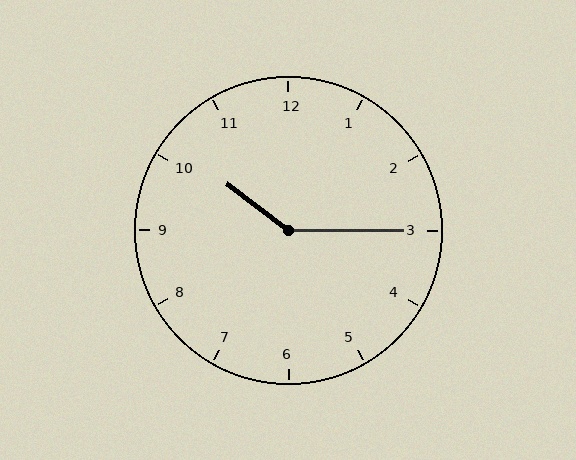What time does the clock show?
10:15.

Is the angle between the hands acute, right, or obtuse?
It is obtuse.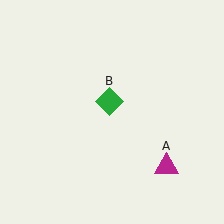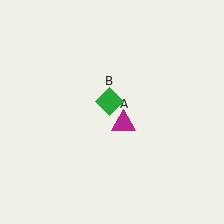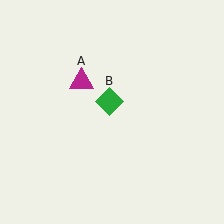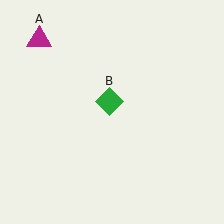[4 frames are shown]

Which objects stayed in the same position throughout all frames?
Green diamond (object B) remained stationary.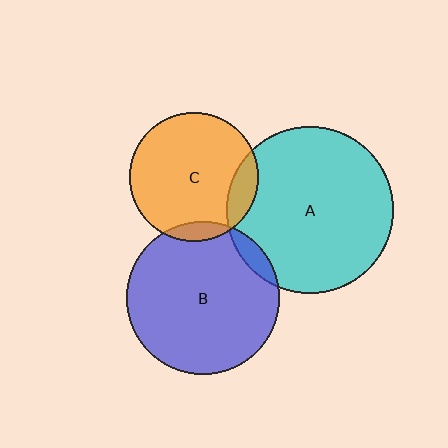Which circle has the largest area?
Circle A (cyan).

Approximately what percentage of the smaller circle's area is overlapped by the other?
Approximately 10%.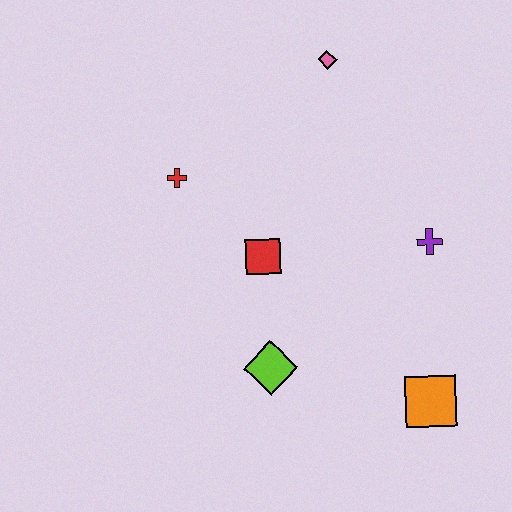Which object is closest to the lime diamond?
The red square is closest to the lime diamond.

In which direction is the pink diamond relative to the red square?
The pink diamond is above the red square.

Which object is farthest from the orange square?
The pink diamond is farthest from the orange square.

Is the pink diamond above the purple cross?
Yes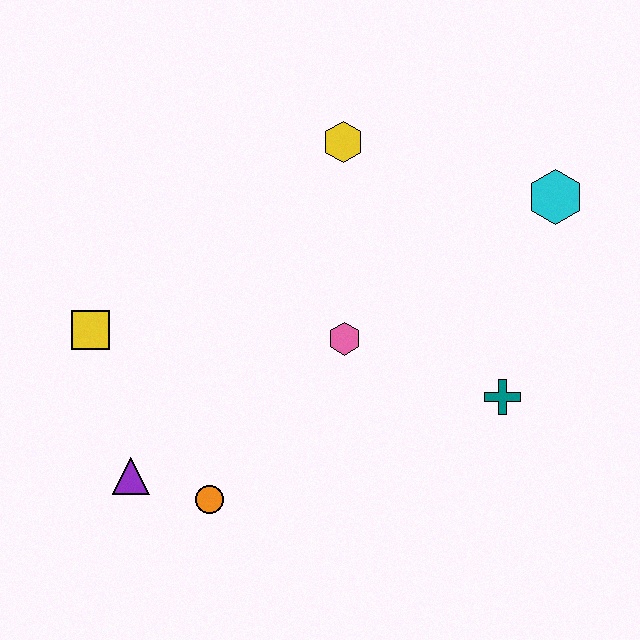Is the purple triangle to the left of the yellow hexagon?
Yes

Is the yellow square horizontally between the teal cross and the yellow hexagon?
No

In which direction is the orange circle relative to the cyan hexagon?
The orange circle is to the left of the cyan hexagon.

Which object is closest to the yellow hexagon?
The pink hexagon is closest to the yellow hexagon.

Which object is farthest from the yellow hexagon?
The purple triangle is farthest from the yellow hexagon.